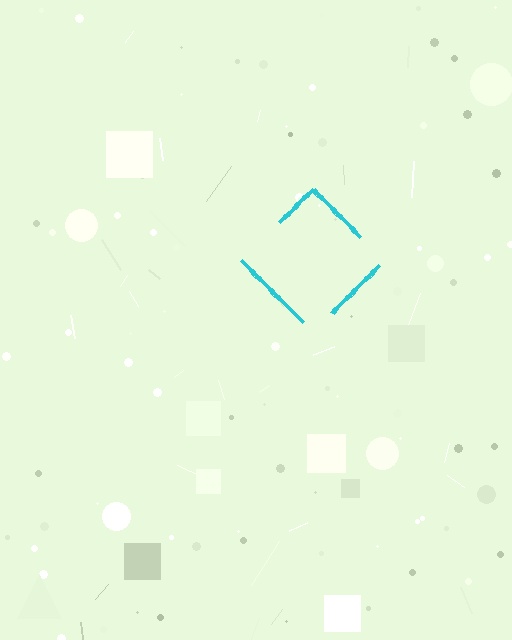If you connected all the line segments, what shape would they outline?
They would outline a diamond.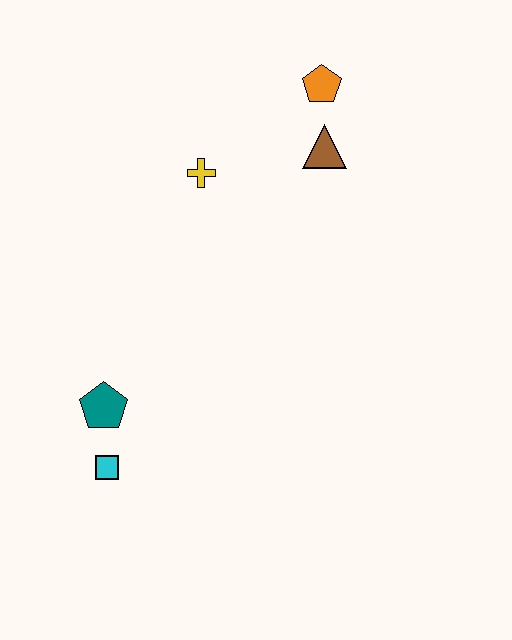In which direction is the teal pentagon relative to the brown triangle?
The teal pentagon is below the brown triangle.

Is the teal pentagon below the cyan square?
No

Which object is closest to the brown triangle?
The orange pentagon is closest to the brown triangle.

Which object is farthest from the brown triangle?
The cyan square is farthest from the brown triangle.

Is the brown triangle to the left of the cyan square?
No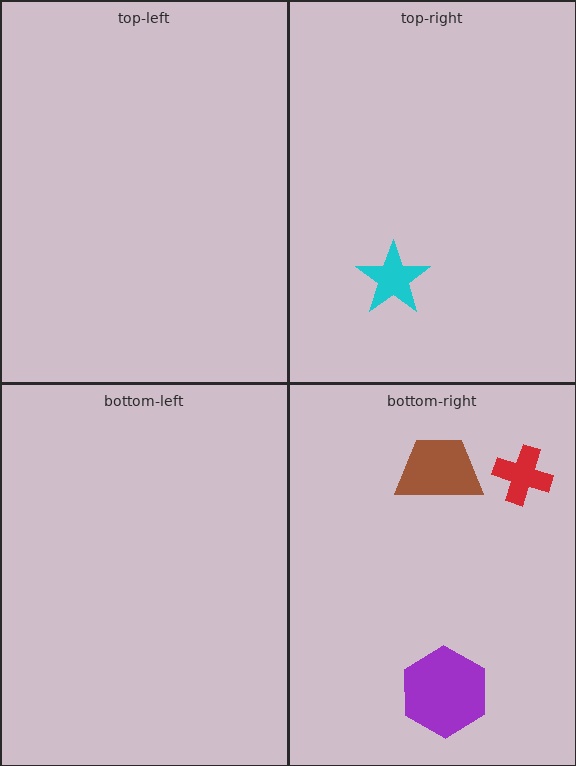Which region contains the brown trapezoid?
The bottom-right region.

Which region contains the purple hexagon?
The bottom-right region.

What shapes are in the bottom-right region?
The brown trapezoid, the purple hexagon, the red cross.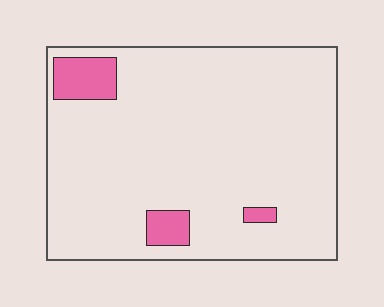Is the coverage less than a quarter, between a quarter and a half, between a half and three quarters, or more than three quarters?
Less than a quarter.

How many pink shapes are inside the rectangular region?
3.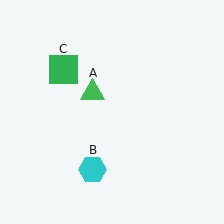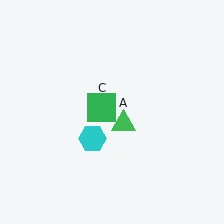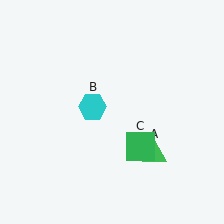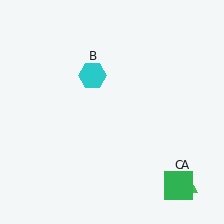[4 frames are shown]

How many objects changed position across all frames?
3 objects changed position: green triangle (object A), cyan hexagon (object B), green square (object C).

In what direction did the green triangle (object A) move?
The green triangle (object A) moved down and to the right.